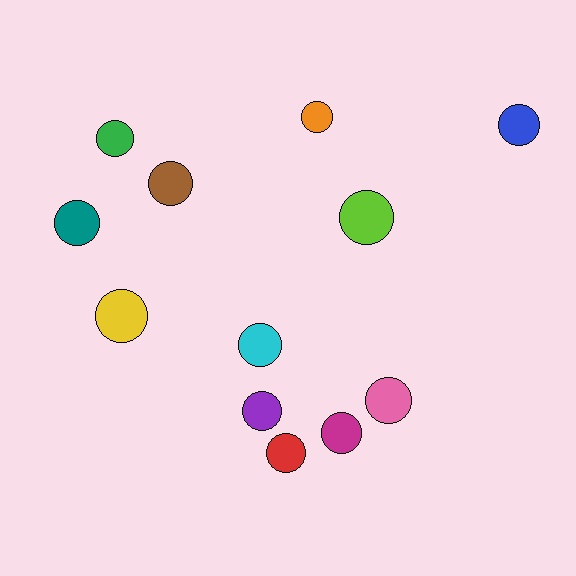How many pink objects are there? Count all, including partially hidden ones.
There is 1 pink object.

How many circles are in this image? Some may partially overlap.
There are 12 circles.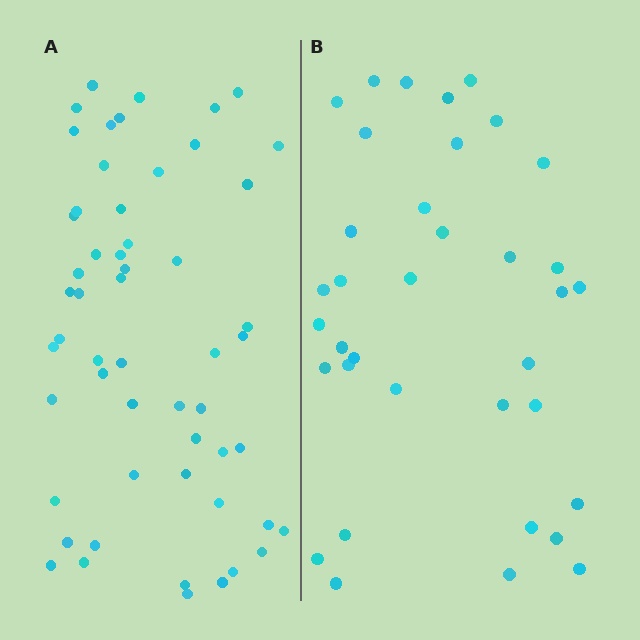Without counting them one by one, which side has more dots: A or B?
Region A (the left region) has more dots.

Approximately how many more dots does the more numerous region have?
Region A has approximately 20 more dots than region B.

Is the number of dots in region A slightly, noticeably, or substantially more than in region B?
Region A has substantially more. The ratio is roughly 1.5 to 1.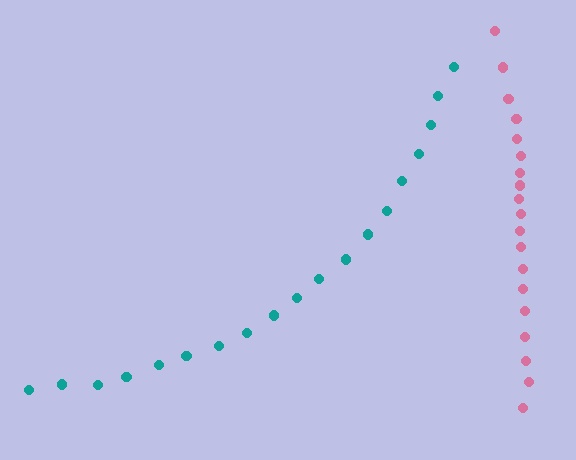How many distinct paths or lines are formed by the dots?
There are 2 distinct paths.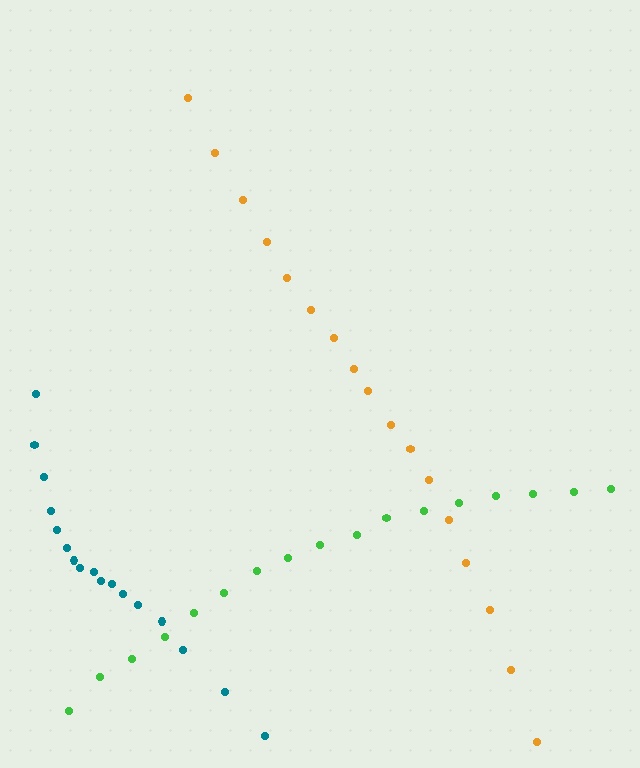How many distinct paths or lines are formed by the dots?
There are 3 distinct paths.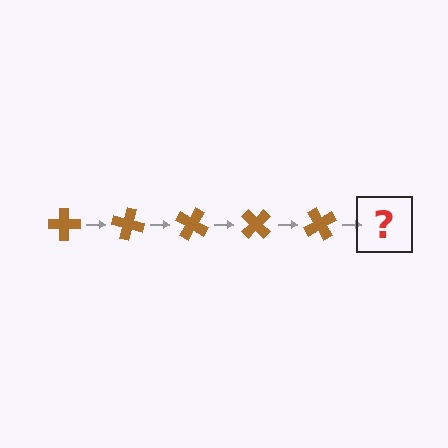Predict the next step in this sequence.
The next step is a brown cross rotated 75 degrees.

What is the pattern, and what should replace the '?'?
The pattern is that the cross rotates 15 degrees each step. The '?' should be a brown cross rotated 75 degrees.